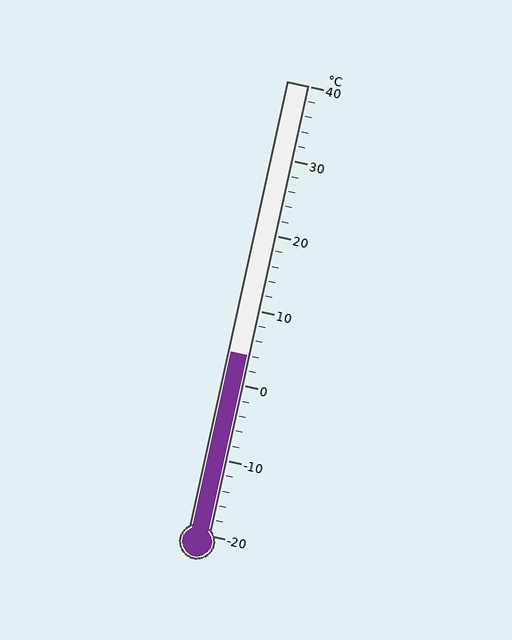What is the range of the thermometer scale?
The thermometer scale ranges from -20°C to 40°C.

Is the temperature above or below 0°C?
The temperature is above 0°C.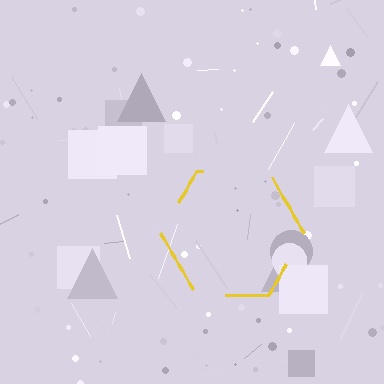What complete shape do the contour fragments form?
The contour fragments form a hexagon.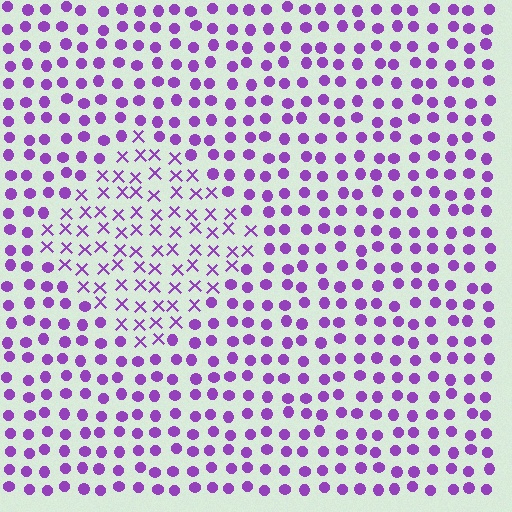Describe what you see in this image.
The image is filled with small purple elements arranged in a uniform grid. A diamond-shaped region contains X marks, while the surrounding area contains circles. The boundary is defined purely by the change in element shape.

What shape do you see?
I see a diamond.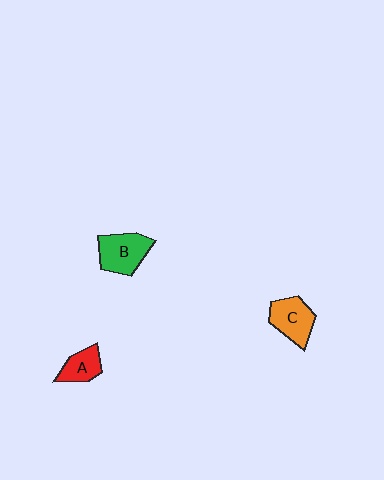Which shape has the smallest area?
Shape A (red).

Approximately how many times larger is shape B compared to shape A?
Approximately 1.6 times.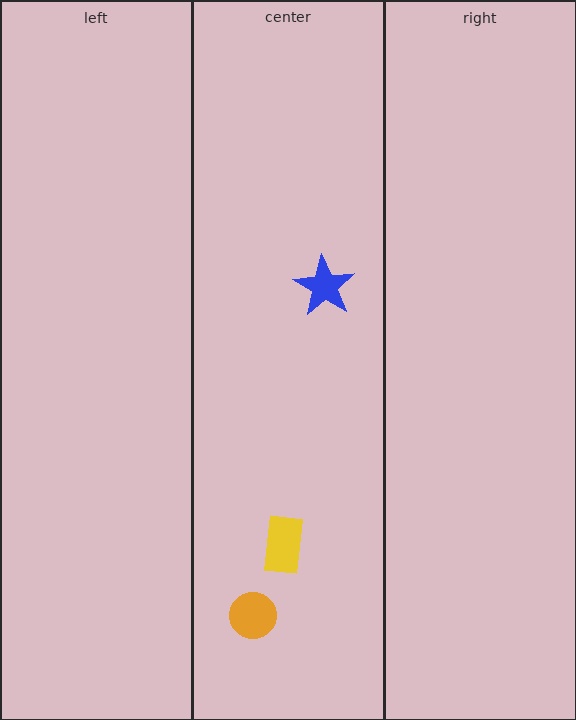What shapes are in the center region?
The yellow rectangle, the blue star, the orange circle.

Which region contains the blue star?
The center region.